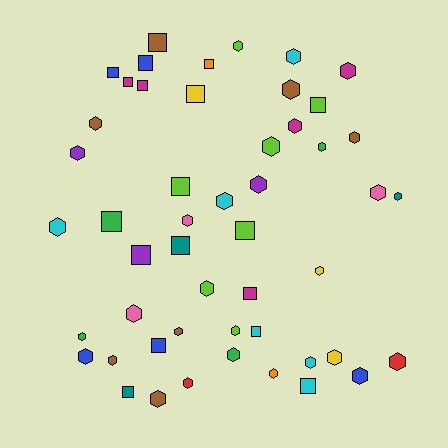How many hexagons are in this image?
There are 32 hexagons.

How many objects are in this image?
There are 50 objects.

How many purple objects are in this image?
There are 3 purple objects.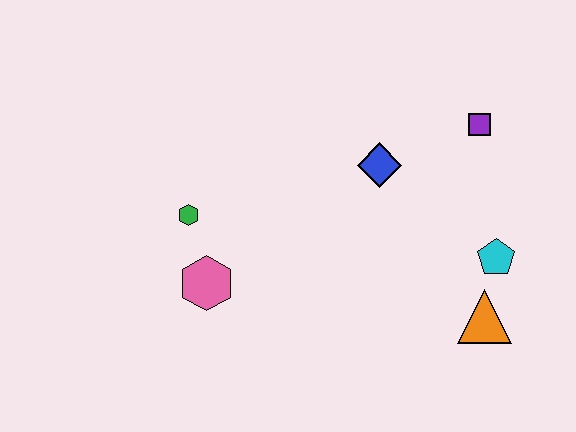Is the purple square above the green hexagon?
Yes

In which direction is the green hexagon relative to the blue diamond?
The green hexagon is to the left of the blue diamond.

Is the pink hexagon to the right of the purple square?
No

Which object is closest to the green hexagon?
The pink hexagon is closest to the green hexagon.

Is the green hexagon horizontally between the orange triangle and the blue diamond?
No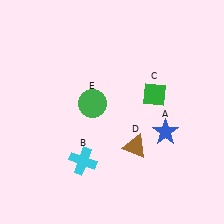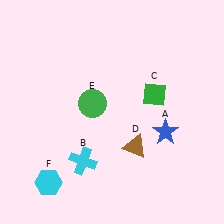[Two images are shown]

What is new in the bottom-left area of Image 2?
A cyan hexagon (F) was added in the bottom-left area of Image 2.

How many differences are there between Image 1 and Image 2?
There is 1 difference between the two images.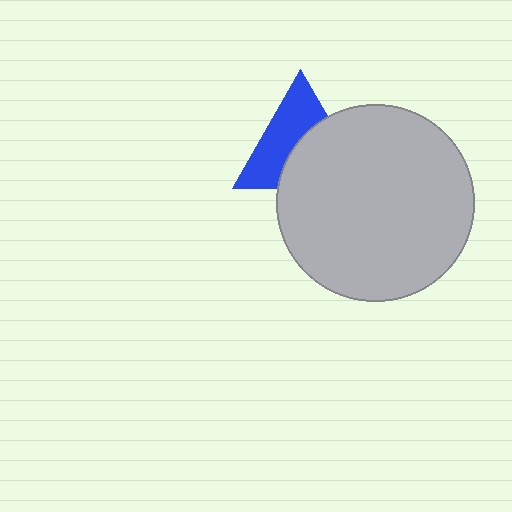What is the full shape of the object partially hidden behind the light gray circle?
The partially hidden object is a blue triangle.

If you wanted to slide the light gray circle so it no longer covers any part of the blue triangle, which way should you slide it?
Slide it toward the lower-right — that is the most direct way to separate the two shapes.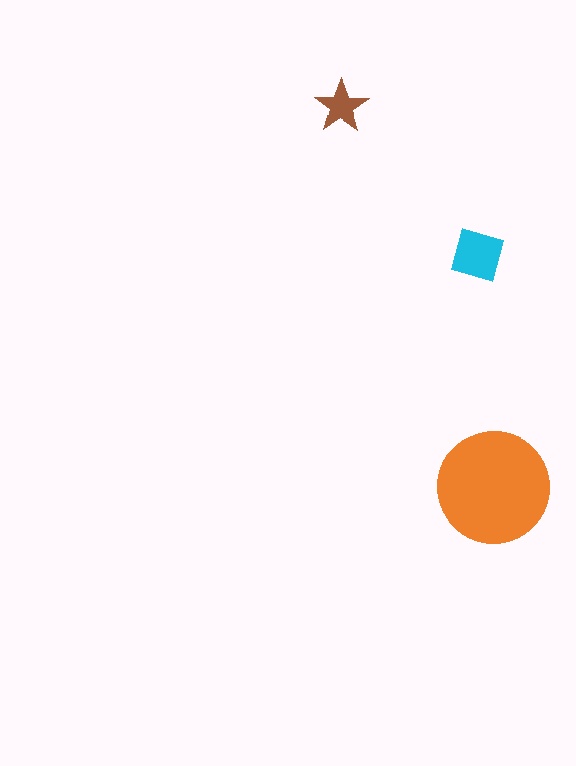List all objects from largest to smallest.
The orange circle, the cyan diamond, the brown star.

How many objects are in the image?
There are 3 objects in the image.